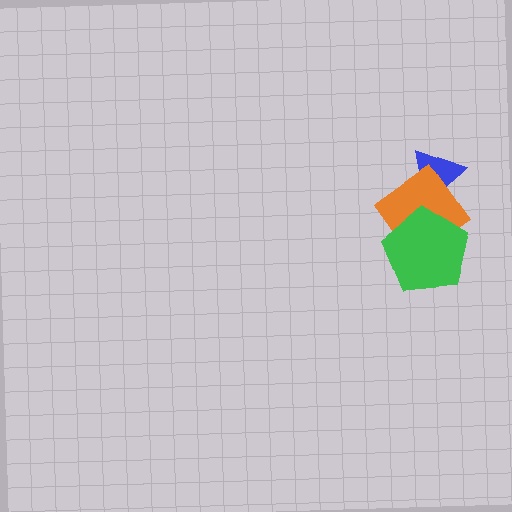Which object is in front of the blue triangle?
The orange diamond is in front of the blue triangle.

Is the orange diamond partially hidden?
Yes, it is partially covered by another shape.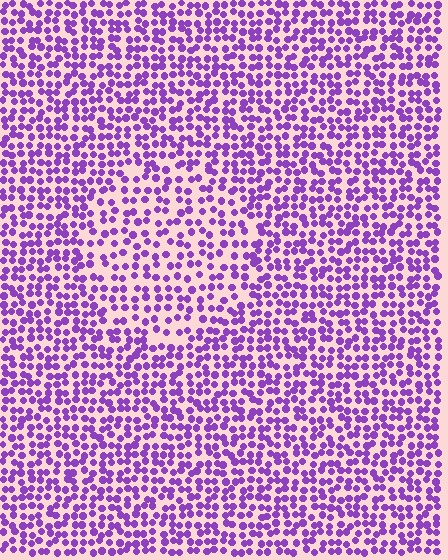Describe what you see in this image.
The image contains small purple elements arranged at two different densities. A circle-shaped region is visible where the elements are less densely packed than the surrounding area.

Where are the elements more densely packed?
The elements are more densely packed outside the circle boundary.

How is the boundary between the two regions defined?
The boundary is defined by a change in element density (approximately 1.5x ratio). All elements are the same color, size, and shape.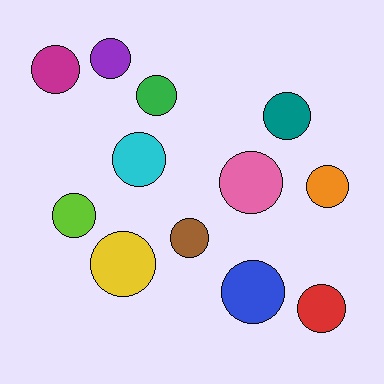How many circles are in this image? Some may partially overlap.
There are 12 circles.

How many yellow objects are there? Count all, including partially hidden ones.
There is 1 yellow object.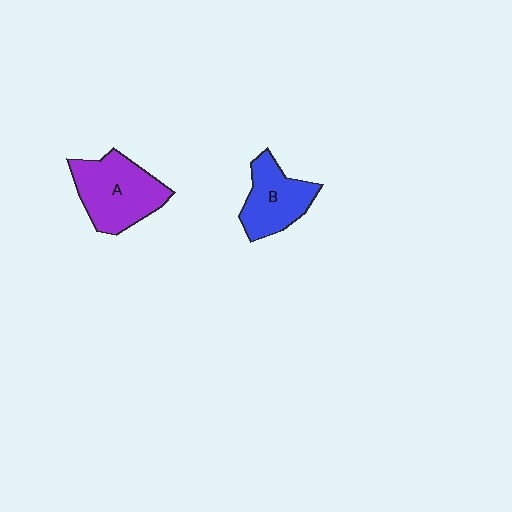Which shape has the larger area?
Shape A (purple).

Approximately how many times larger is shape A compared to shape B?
Approximately 1.3 times.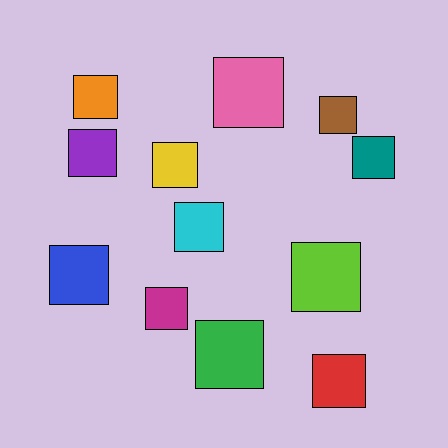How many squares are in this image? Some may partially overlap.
There are 12 squares.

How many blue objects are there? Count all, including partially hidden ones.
There is 1 blue object.